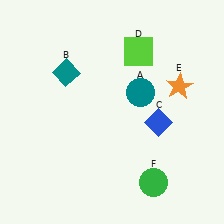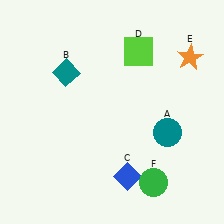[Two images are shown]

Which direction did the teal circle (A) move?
The teal circle (A) moved down.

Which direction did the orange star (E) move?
The orange star (E) moved up.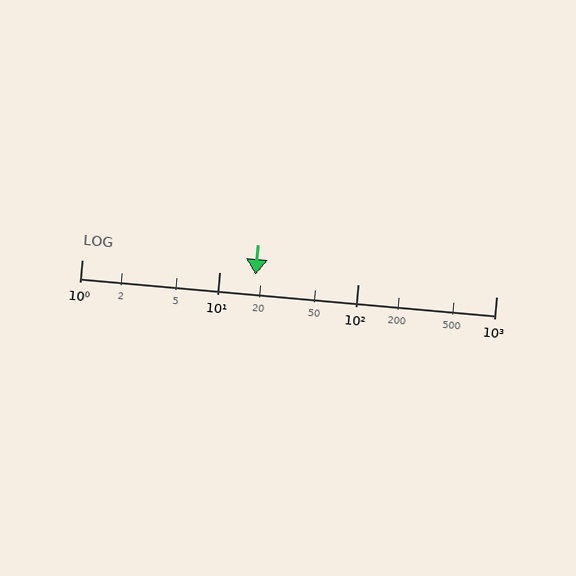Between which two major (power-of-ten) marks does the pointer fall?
The pointer is between 10 and 100.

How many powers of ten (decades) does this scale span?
The scale spans 3 decades, from 1 to 1000.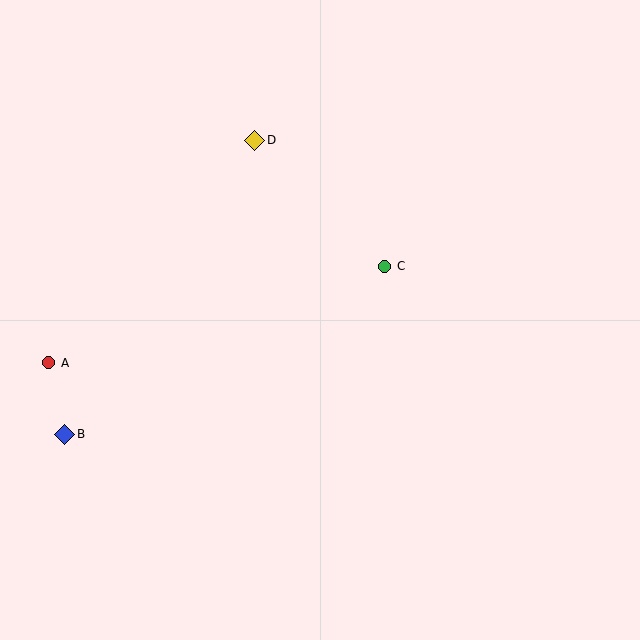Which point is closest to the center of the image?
Point C at (385, 266) is closest to the center.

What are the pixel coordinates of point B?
Point B is at (65, 434).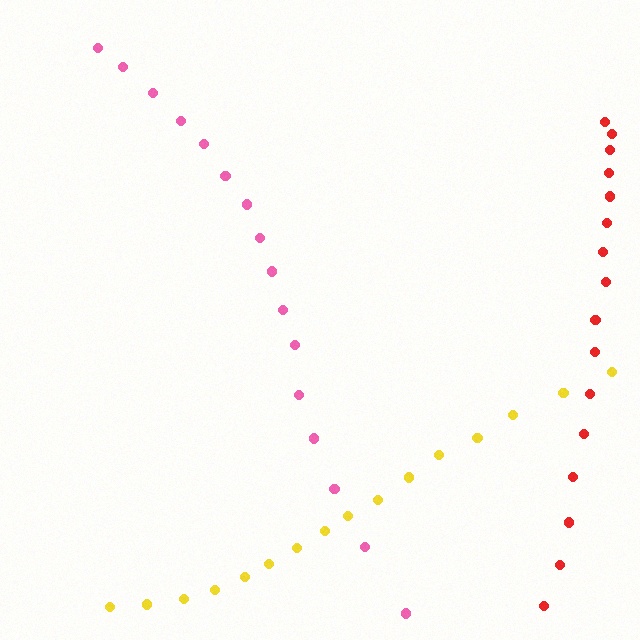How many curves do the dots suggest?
There are 3 distinct paths.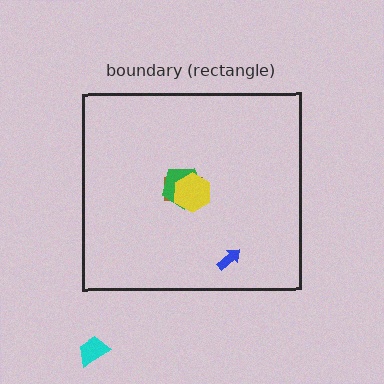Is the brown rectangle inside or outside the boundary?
Inside.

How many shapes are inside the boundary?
4 inside, 1 outside.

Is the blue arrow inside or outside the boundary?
Inside.